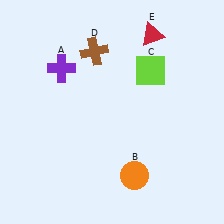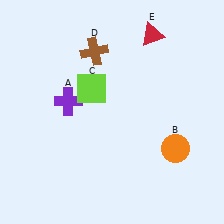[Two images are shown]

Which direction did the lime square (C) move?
The lime square (C) moved left.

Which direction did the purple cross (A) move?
The purple cross (A) moved down.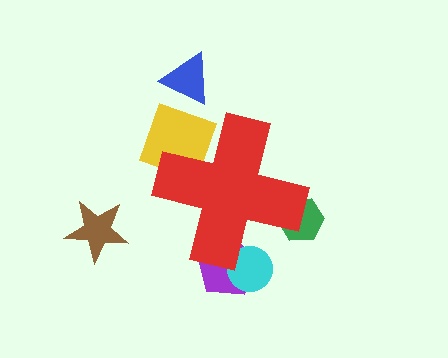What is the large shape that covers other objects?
A red cross.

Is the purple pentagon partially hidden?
Yes, the purple pentagon is partially hidden behind the red cross.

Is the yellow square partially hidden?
Yes, the yellow square is partially hidden behind the red cross.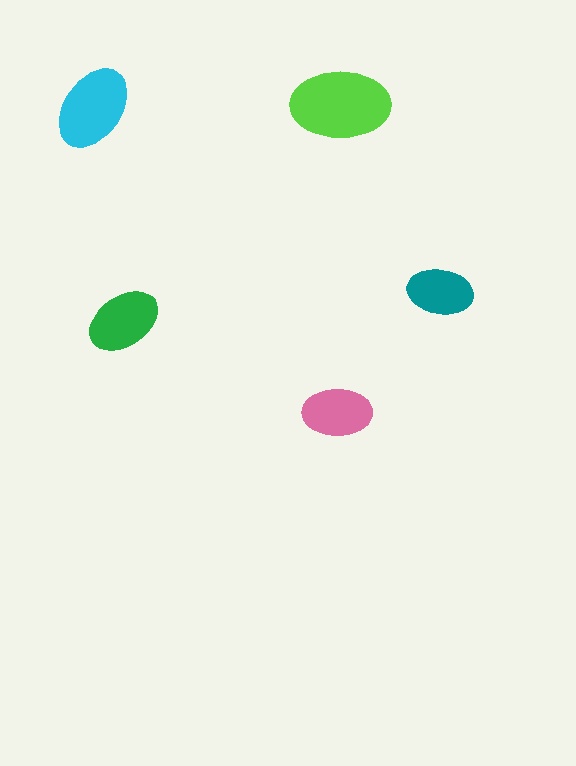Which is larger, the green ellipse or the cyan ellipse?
The cyan one.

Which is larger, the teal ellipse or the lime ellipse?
The lime one.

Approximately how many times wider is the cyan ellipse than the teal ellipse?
About 1.5 times wider.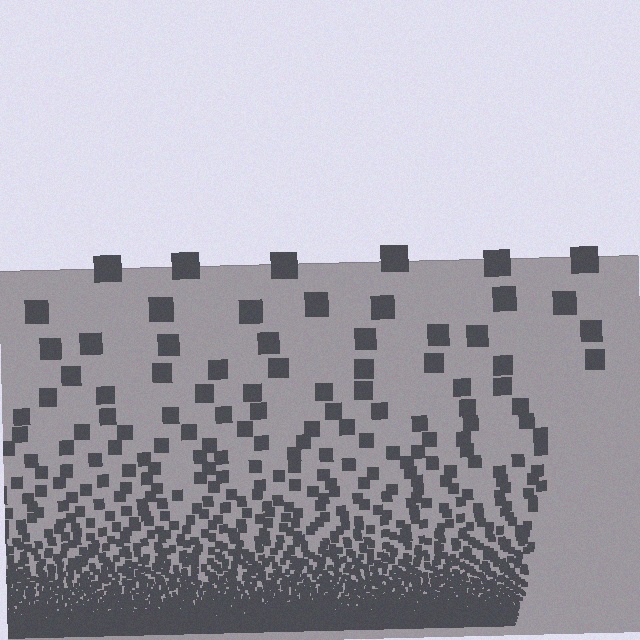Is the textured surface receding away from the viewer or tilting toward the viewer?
The surface appears to tilt toward the viewer. Texture elements get larger and sparser toward the top.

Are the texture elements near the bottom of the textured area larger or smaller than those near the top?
Smaller. The gradient is inverted — elements near the bottom are smaller and denser.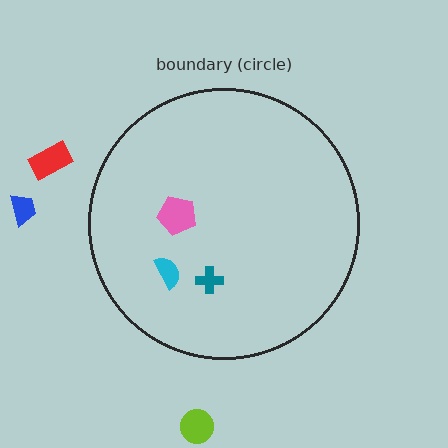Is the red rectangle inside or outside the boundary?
Outside.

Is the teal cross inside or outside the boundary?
Inside.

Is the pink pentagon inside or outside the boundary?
Inside.